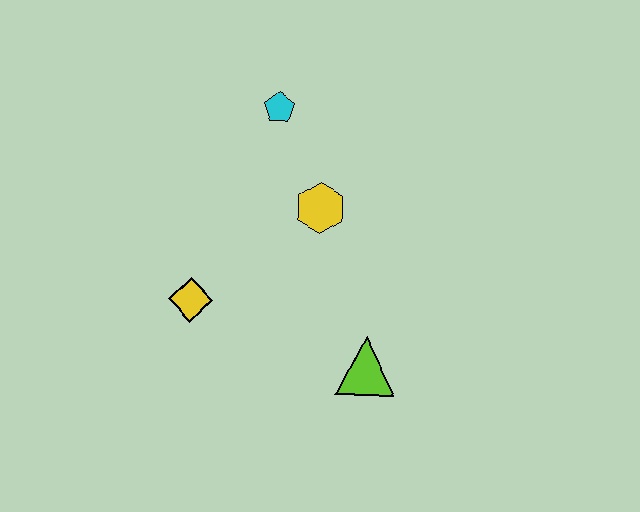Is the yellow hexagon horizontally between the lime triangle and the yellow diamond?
Yes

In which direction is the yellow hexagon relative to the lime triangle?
The yellow hexagon is above the lime triangle.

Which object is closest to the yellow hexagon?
The cyan pentagon is closest to the yellow hexagon.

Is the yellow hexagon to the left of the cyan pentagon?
No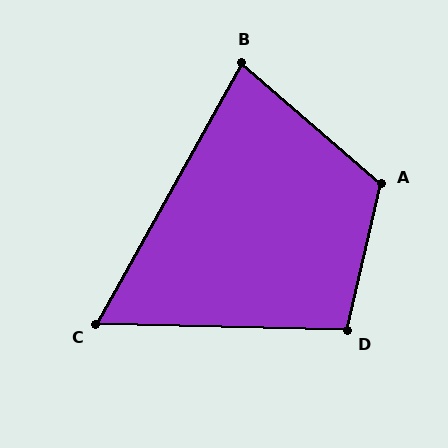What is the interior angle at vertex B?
Approximately 78 degrees (acute).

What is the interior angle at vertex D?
Approximately 102 degrees (obtuse).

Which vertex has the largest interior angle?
A, at approximately 118 degrees.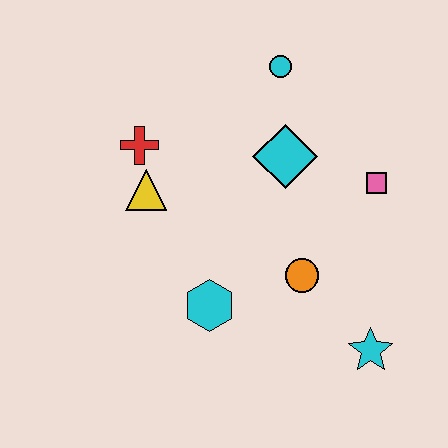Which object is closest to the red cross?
The yellow triangle is closest to the red cross.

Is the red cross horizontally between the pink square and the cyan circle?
No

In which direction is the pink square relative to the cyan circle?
The pink square is below the cyan circle.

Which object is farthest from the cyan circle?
The cyan star is farthest from the cyan circle.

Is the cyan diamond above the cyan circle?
No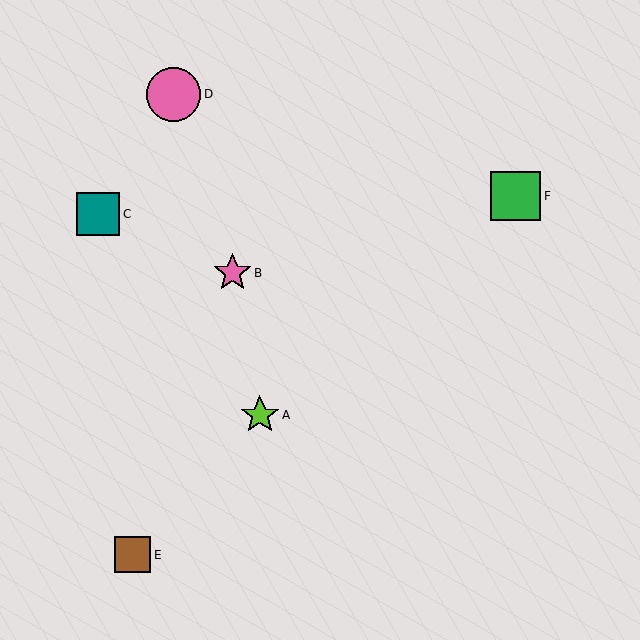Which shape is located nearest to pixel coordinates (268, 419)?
The lime star (labeled A) at (260, 415) is nearest to that location.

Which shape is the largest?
The pink circle (labeled D) is the largest.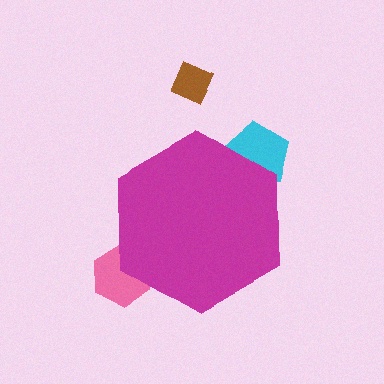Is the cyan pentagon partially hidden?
Yes, the cyan pentagon is partially hidden behind the magenta hexagon.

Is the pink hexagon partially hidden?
Yes, the pink hexagon is partially hidden behind the magenta hexagon.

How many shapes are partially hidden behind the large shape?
2 shapes are partially hidden.